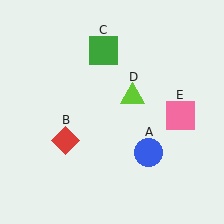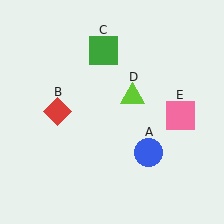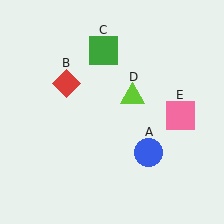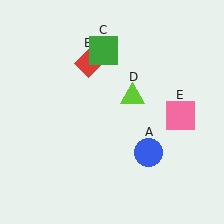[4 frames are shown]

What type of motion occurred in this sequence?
The red diamond (object B) rotated clockwise around the center of the scene.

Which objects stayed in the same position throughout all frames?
Blue circle (object A) and green square (object C) and lime triangle (object D) and pink square (object E) remained stationary.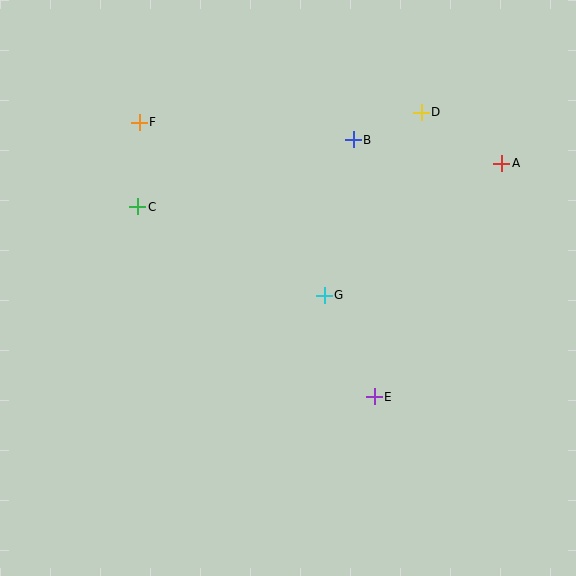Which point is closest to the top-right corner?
Point A is closest to the top-right corner.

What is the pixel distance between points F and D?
The distance between F and D is 282 pixels.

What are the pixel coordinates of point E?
Point E is at (374, 397).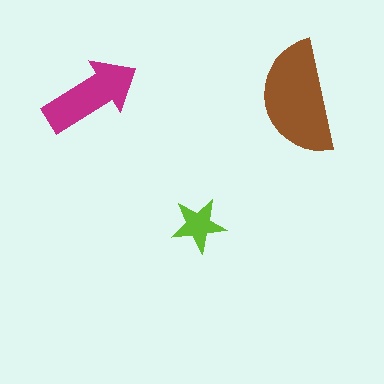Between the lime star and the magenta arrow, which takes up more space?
The magenta arrow.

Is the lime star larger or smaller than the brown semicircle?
Smaller.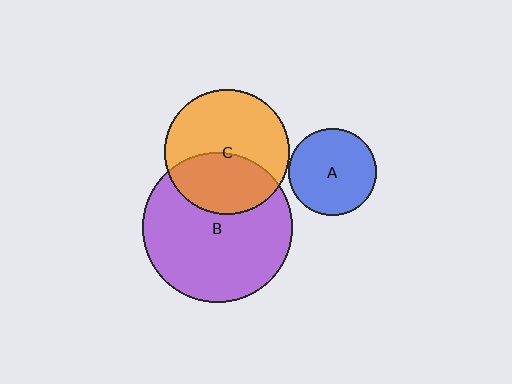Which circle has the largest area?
Circle B (purple).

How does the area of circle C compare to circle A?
Approximately 2.0 times.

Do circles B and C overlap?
Yes.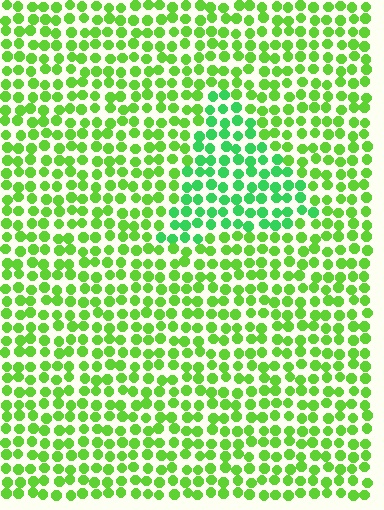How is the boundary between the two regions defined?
The boundary is defined purely by a slight shift in hue (about 30 degrees). Spacing, size, and orientation are identical on both sides.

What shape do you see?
I see a triangle.